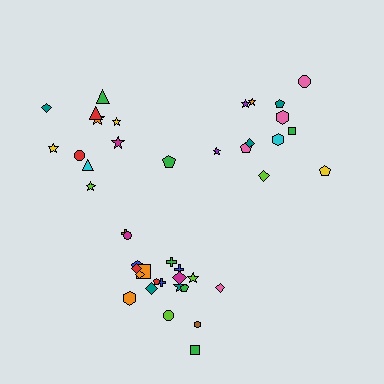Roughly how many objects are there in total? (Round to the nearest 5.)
Roughly 45 objects in total.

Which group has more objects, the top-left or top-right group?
The top-right group.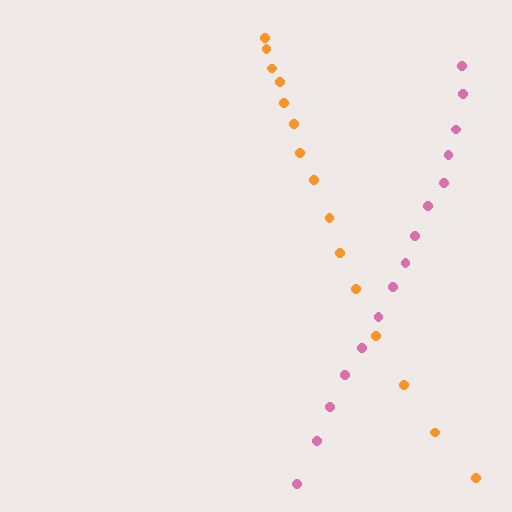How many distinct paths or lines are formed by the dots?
There are 2 distinct paths.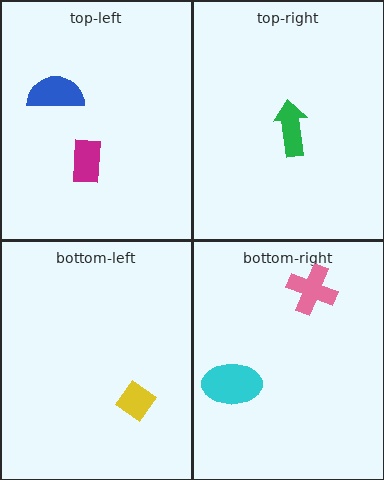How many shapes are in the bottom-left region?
1.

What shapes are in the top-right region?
The green arrow.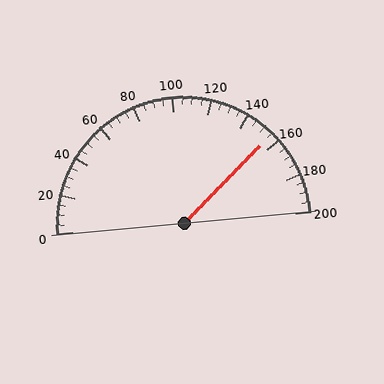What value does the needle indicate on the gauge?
The needle indicates approximately 155.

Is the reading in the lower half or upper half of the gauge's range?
The reading is in the upper half of the range (0 to 200).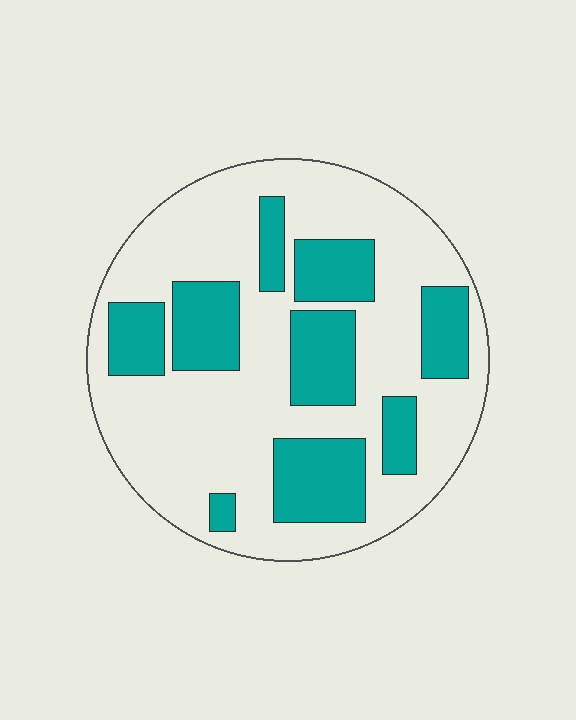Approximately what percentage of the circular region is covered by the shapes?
Approximately 30%.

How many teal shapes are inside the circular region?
9.